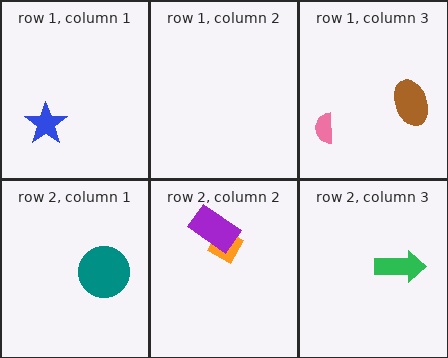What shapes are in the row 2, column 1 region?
The teal circle.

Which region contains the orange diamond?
The row 2, column 2 region.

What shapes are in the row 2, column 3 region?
The green arrow.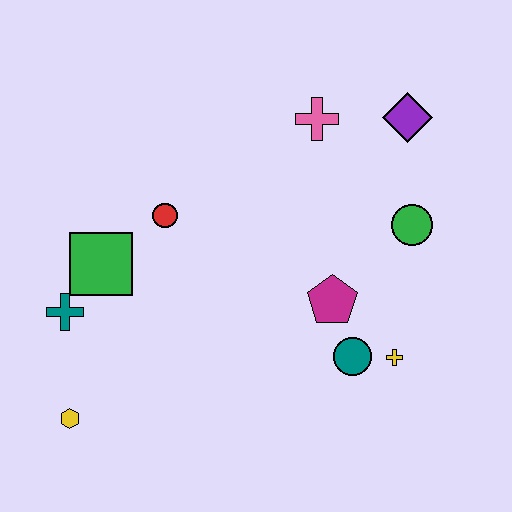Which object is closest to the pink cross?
The purple diamond is closest to the pink cross.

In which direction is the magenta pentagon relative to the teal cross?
The magenta pentagon is to the right of the teal cross.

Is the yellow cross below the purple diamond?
Yes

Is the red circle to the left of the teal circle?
Yes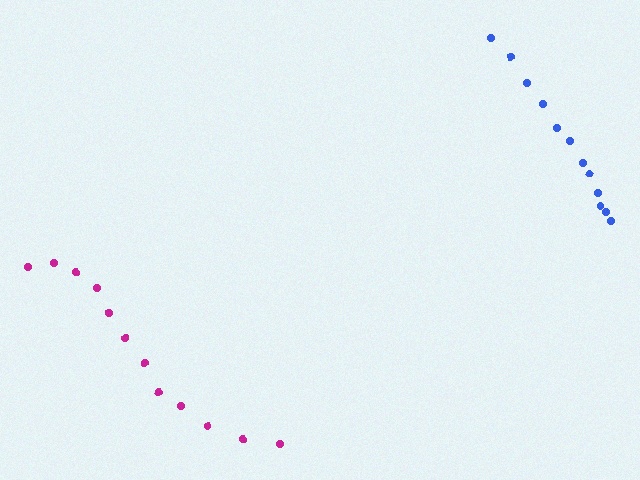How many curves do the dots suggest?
There are 2 distinct paths.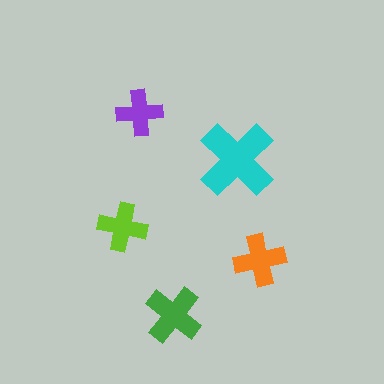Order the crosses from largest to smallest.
the cyan one, the green one, the orange one, the lime one, the purple one.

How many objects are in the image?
There are 5 objects in the image.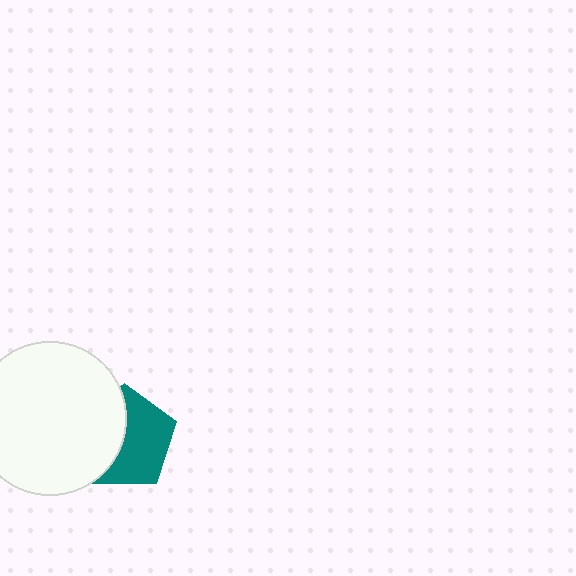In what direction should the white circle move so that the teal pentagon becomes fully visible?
The white circle should move left. That is the shortest direction to clear the overlap and leave the teal pentagon fully visible.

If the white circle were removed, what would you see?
You would see the complete teal pentagon.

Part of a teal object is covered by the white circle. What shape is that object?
It is a pentagon.